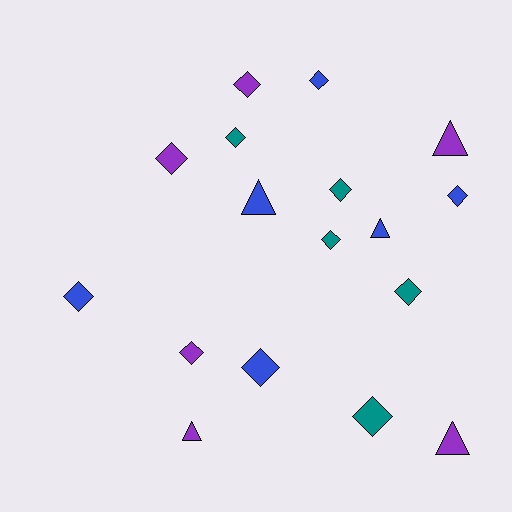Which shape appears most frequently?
Diamond, with 12 objects.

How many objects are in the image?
There are 17 objects.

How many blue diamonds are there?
There are 4 blue diamonds.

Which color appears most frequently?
Blue, with 6 objects.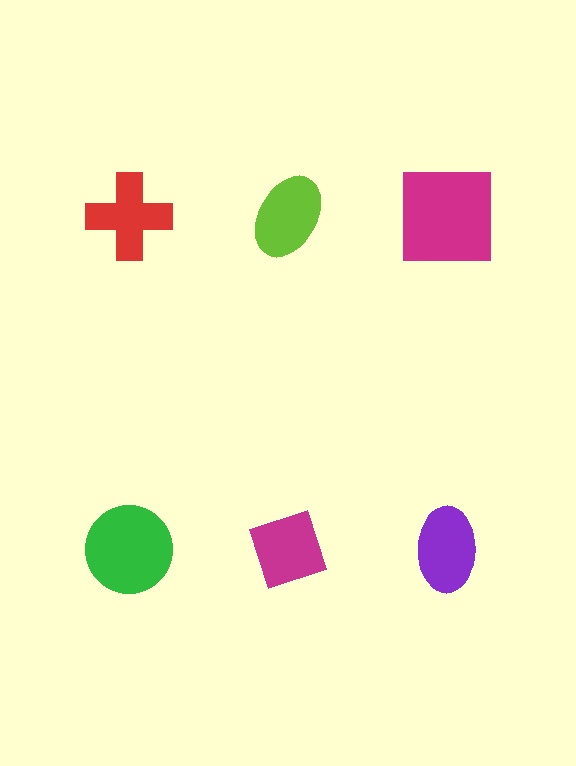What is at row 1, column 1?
A red cross.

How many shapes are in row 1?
3 shapes.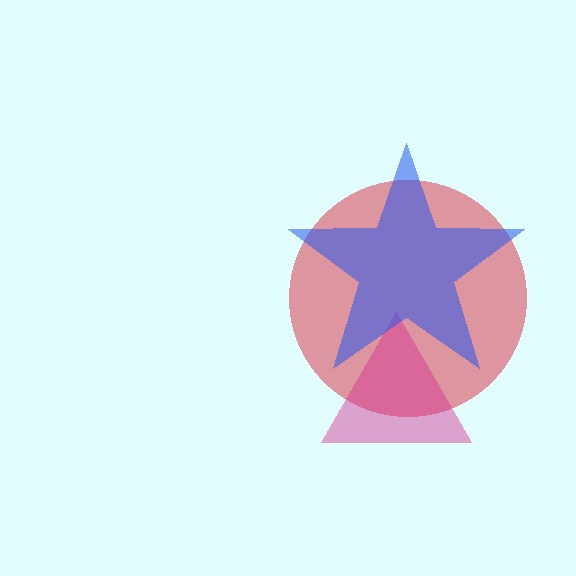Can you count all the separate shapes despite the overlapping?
Yes, there are 3 separate shapes.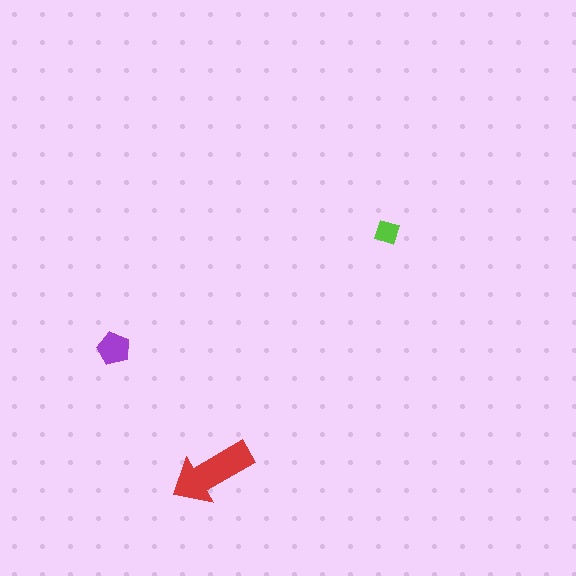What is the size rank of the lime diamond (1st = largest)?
3rd.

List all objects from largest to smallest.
The red arrow, the purple pentagon, the lime diamond.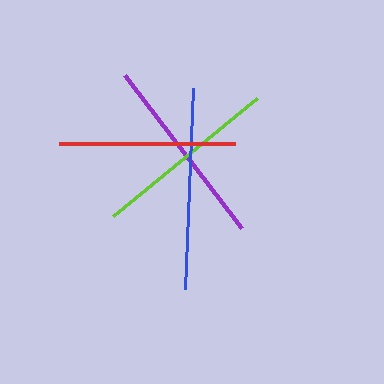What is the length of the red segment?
The red segment is approximately 176 pixels long.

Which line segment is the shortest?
The red line is the shortest at approximately 176 pixels.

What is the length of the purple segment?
The purple segment is approximately 193 pixels long.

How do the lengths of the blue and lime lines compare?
The blue and lime lines are approximately the same length.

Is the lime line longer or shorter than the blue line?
The blue line is longer than the lime line.